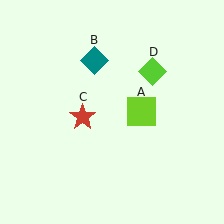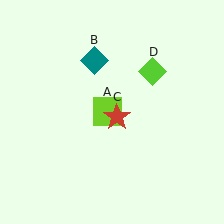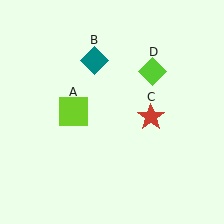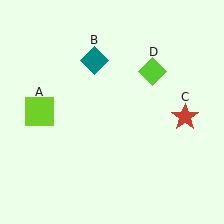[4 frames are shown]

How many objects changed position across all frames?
2 objects changed position: lime square (object A), red star (object C).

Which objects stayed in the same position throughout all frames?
Teal diamond (object B) and lime diamond (object D) remained stationary.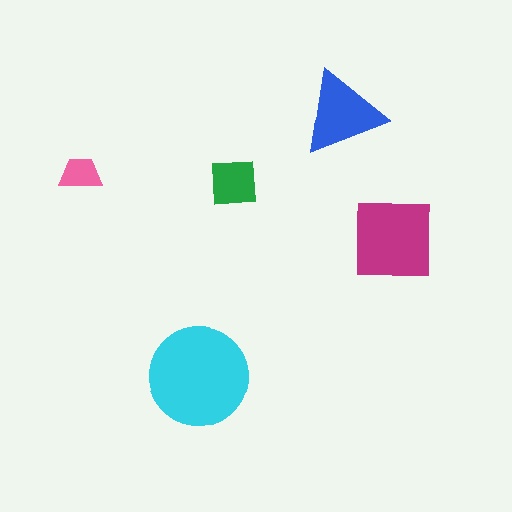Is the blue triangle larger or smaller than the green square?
Larger.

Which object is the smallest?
The pink trapezoid.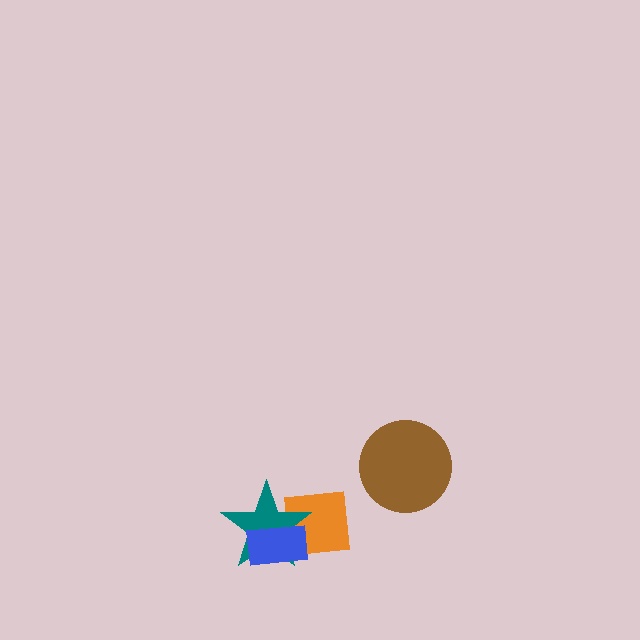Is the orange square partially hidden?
Yes, it is partially covered by another shape.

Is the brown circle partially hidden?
No, no other shape covers it.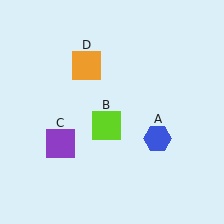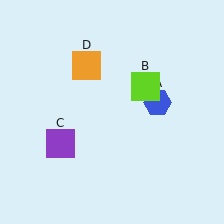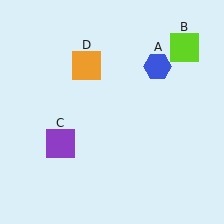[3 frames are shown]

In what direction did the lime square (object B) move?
The lime square (object B) moved up and to the right.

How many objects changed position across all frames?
2 objects changed position: blue hexagon (object A), lime square (object B).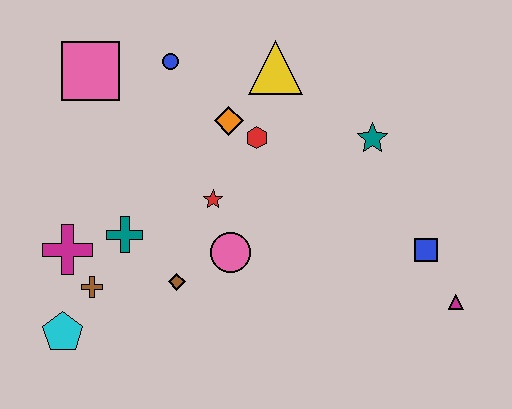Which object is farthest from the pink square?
The magenta triangle is farthest from the pink square.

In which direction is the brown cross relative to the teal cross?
The brown cross is below the teal cross.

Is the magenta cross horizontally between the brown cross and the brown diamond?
No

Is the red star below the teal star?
Yes